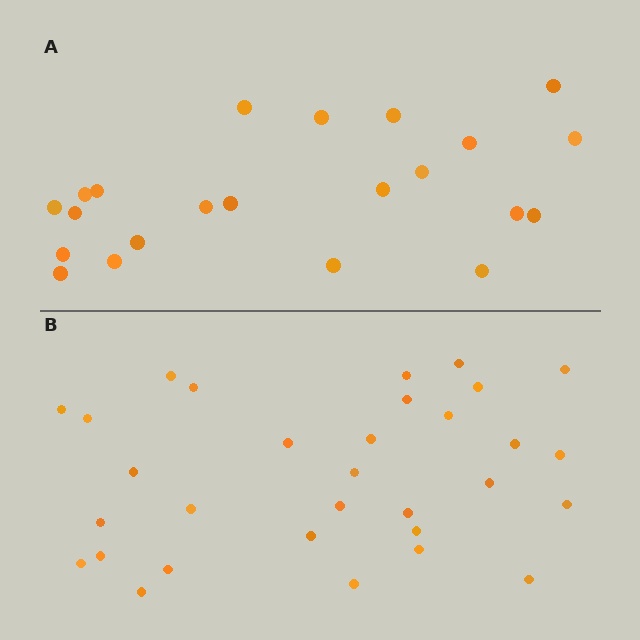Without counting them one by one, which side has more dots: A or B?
Region B (the bottom region) has more dots.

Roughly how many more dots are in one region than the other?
Region B has roughly 8 or so more dots than region A.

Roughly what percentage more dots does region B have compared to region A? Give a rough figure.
About 40% more.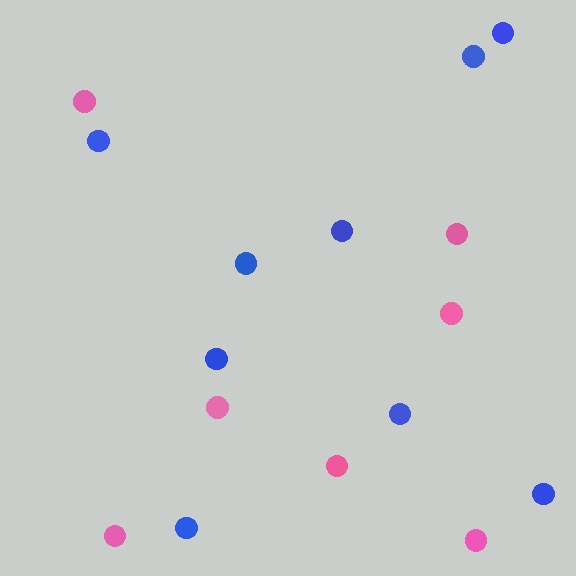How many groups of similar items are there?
There are 2 groups: one group of pink circles (7) and one group of blue circles (9).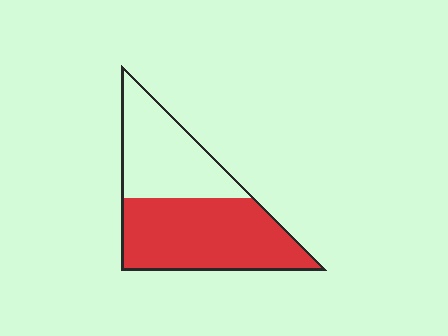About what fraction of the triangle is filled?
About three fifths (3/5).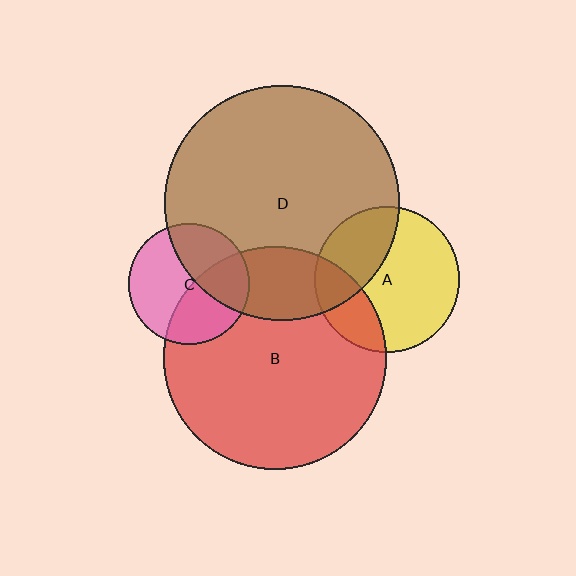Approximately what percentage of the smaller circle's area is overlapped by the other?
Approximately 40%.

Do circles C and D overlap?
Yes.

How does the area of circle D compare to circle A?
Approximately 2.6 times.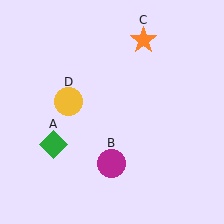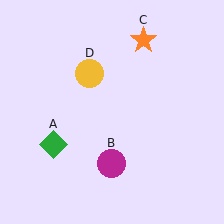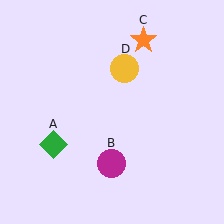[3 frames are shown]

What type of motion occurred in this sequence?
The yellow circle (object D) rotated clockwise around the center of the scene.